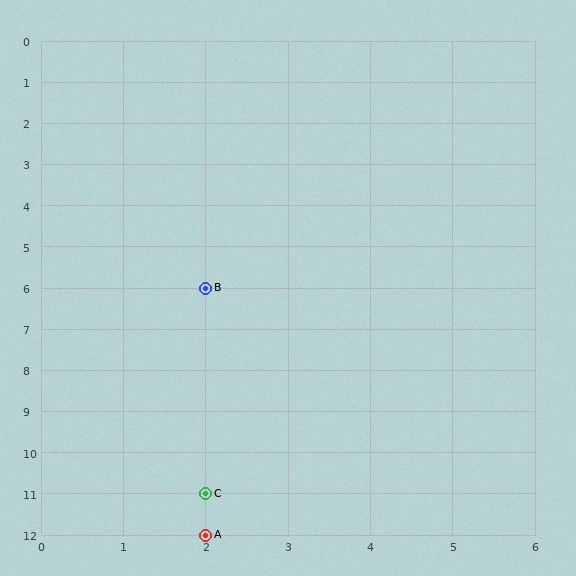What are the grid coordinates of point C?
Point C is at grid coordinates (2, 11).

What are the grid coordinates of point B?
Point B is at grid coordinates (2, 6).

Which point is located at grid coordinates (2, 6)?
Point B is at (2, 6).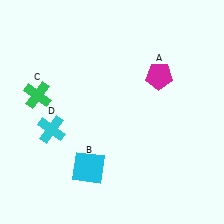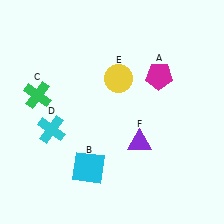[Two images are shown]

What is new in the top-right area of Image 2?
A yellow circle (E) was added in the top-right area of Image 2.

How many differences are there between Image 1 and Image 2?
There are 2 differences between the two images.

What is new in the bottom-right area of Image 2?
A purple triangle (F) was added in the bottom-right area of Image 2.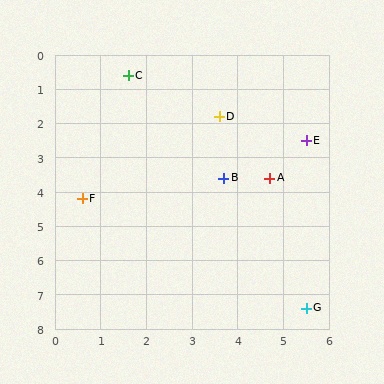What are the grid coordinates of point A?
Point A is at approximately (4.7, 3.6).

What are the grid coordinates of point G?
Point G is at approximately (5.5, 7.4).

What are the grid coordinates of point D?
Point D is at approximately (3.6, 1.8).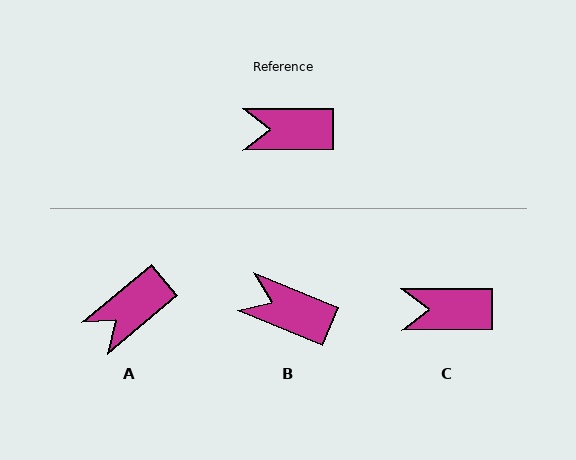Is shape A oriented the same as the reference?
No, it is off by about 39 degrees.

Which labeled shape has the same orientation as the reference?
C.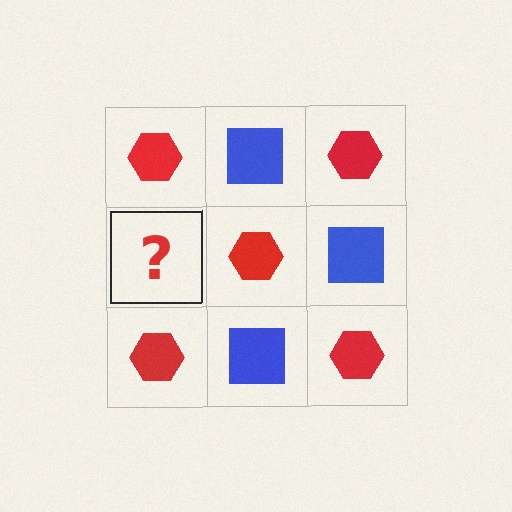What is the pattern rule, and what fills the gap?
The rule is that it alternates red hexagon and blue square in a checkerboard pattern. The gap should be filled with a blue square.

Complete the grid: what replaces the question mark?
The question mark should be replaced with a blue square.